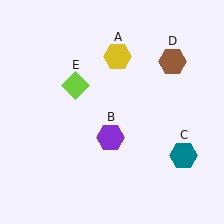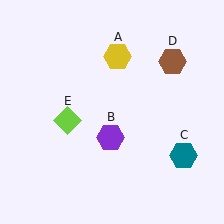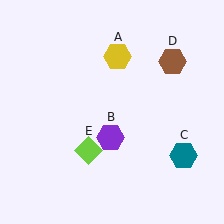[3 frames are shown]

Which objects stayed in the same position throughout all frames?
Yellow hexagon (object A) and purple hexagon (object B) and teal hexagon (object C) and brown hexagon (object D) remained stationary.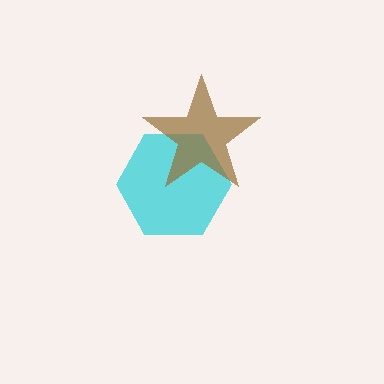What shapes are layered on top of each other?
The layered shapes are: a cyan hexagon, a brown star.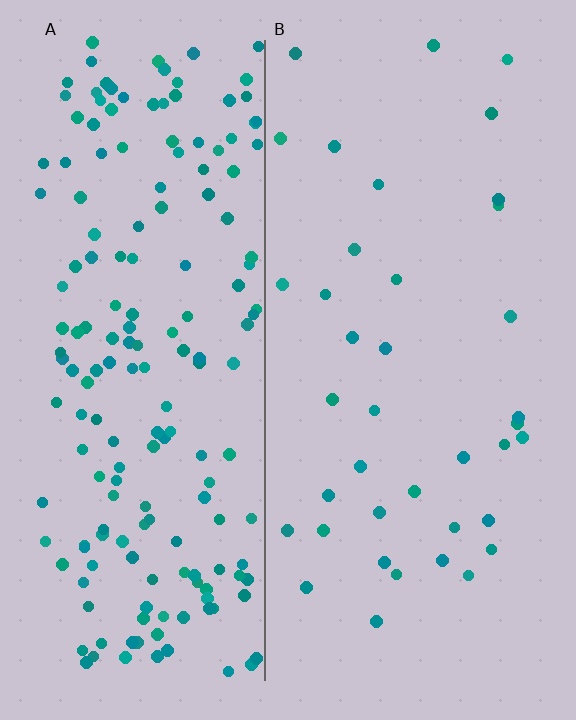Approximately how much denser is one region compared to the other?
Approximately 4.7× — region A over region B.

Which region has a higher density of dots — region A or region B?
A (the left).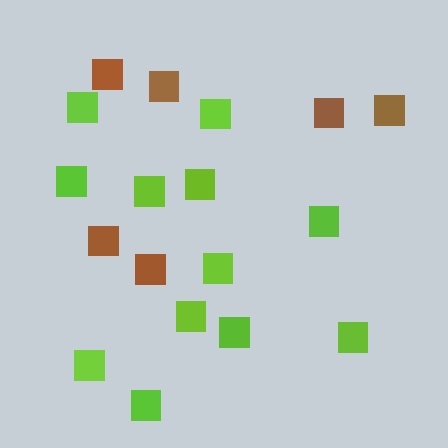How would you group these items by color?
There are 2 groups: one group of brown squares (6) and one group of lime squares (12).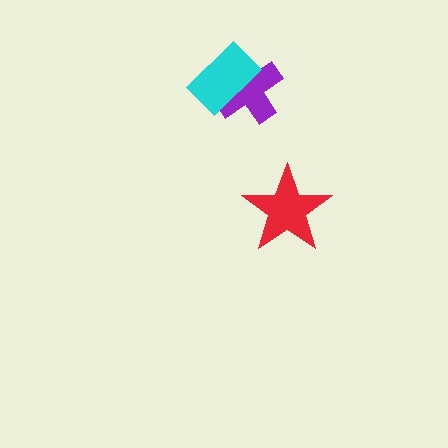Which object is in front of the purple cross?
The cyan rectangle is in front of the purple cross.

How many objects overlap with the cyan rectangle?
1 object overlaps with the cyan rectangle.